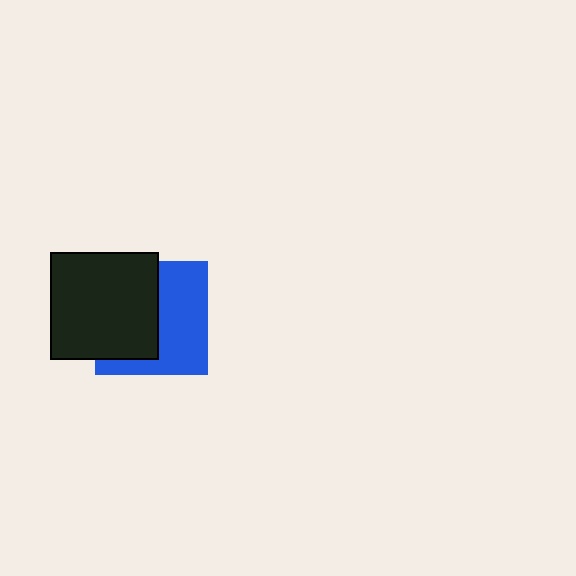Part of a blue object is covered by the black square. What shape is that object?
It is a square.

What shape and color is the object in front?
The object in front is a black square.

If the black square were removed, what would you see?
You would see the complete blue square.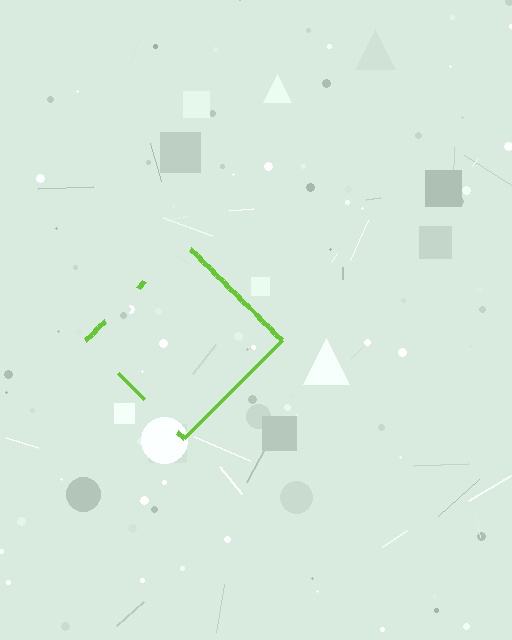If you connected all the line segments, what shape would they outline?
They would outline a diamond.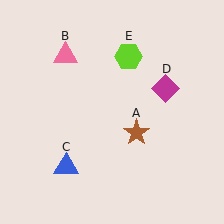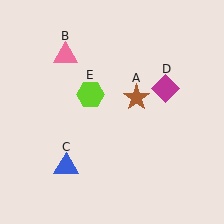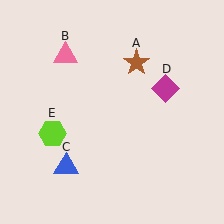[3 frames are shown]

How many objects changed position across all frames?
2 objects changed position: brown star (object A), lime hexagon (object E).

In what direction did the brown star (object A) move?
The brown star (object A) moved up.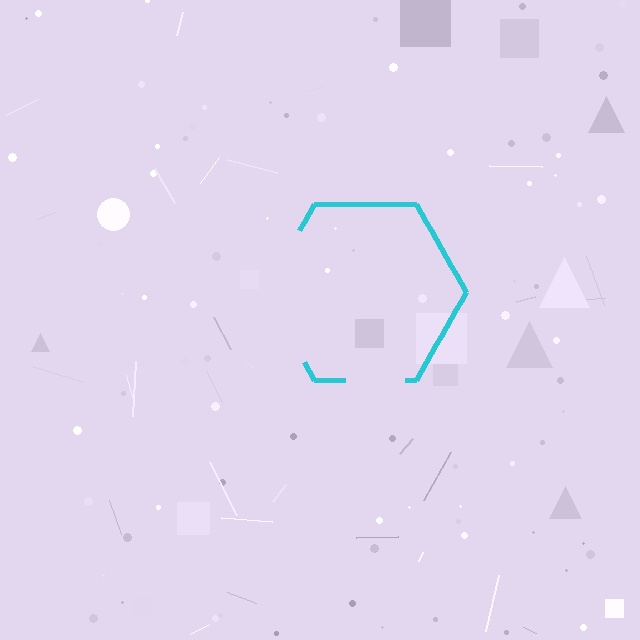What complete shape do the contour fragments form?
The contour fragments form a hexagon.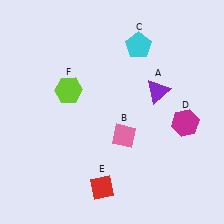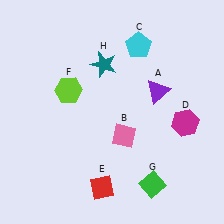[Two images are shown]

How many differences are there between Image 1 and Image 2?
There are 2 differences between the two images.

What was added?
A green diamond (G), a teal star (H) were added in Image 2.